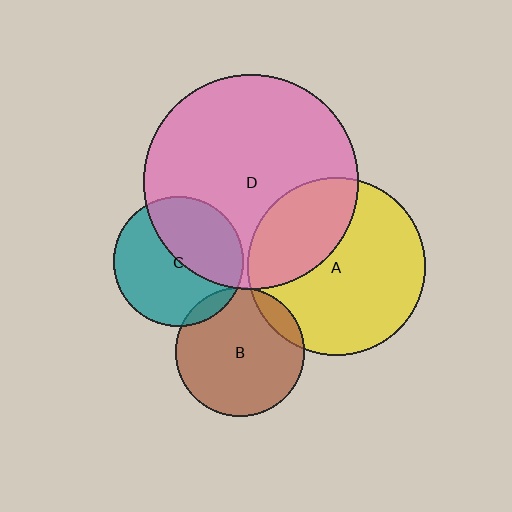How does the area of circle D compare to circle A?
Approximately 1.5 times.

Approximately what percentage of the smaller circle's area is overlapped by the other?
Approximately 45%.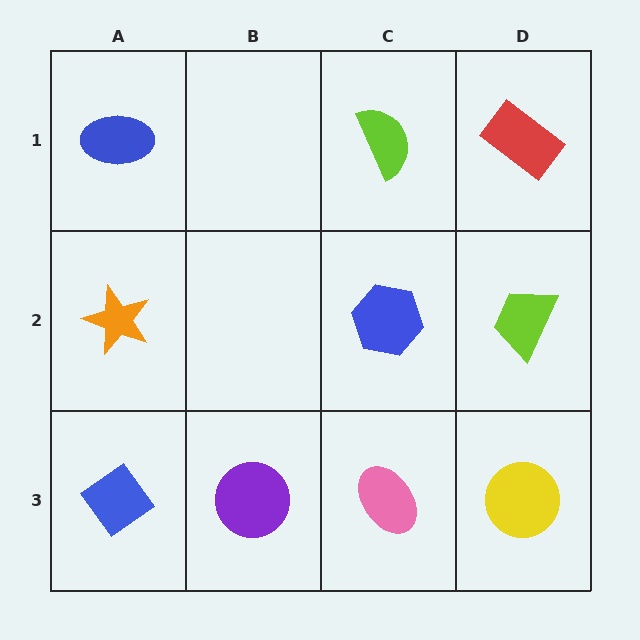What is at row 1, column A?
A blue ellipse.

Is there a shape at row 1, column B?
No, that cell is empty.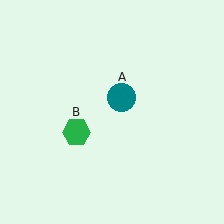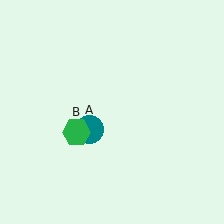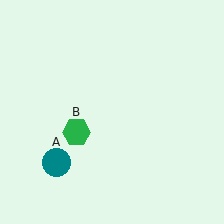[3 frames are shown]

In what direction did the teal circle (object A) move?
The teal circle (object A) moved down and to the left.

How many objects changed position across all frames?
1 object changed position: teal circle (object A).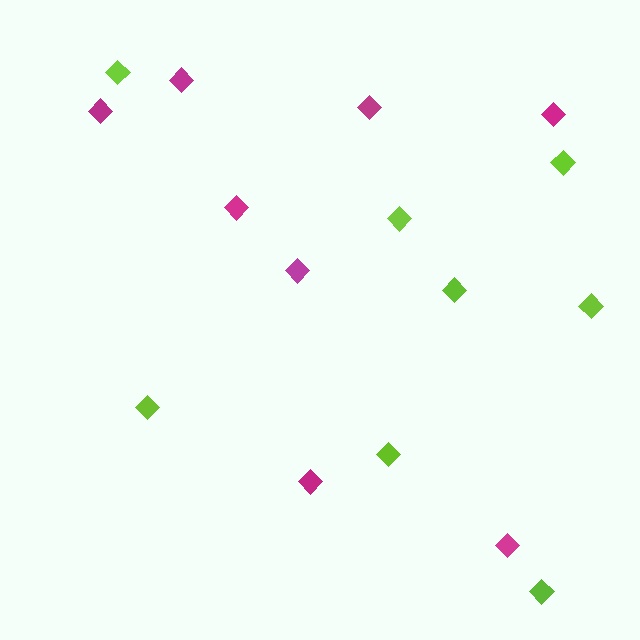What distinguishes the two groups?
There are 2 groups: one group of magenta diamonds (8) and one group of lime diamonds (8).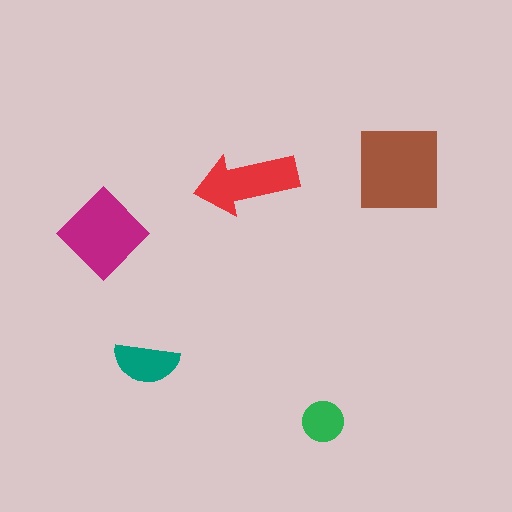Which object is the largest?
The brown square.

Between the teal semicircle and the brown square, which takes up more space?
The brown square.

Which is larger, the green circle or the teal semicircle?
The teal semicircle.